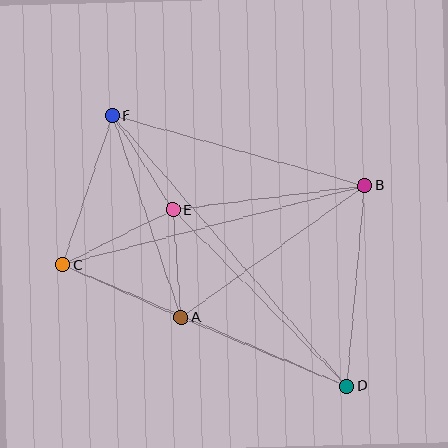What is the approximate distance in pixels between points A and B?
The distance between A and B is approximately 226 pixels.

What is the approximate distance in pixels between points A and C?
The distance between A and C is approximately 129 pixels.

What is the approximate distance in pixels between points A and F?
The distance between A and F is approximately 213 pixels.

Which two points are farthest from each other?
Points D and F are farthest from each other.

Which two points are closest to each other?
Points A and E are closest to each other.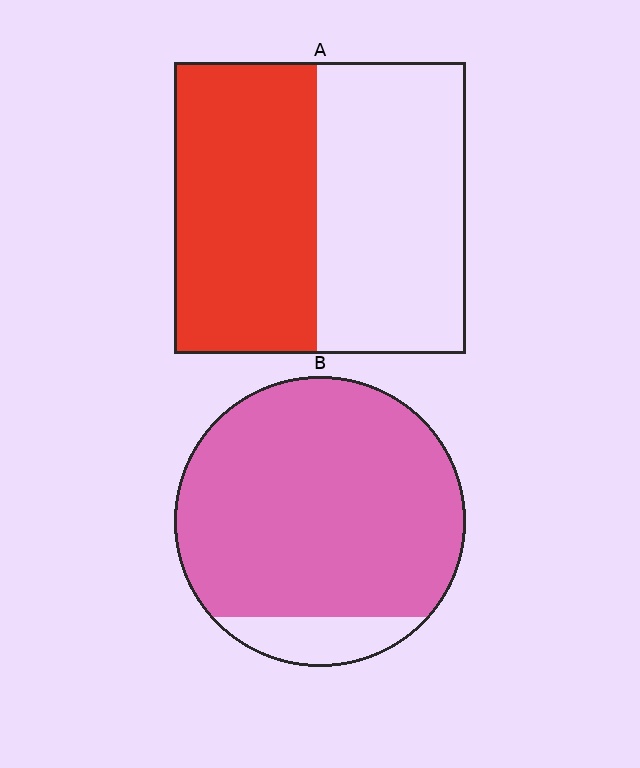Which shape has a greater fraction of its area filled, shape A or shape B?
Shape B.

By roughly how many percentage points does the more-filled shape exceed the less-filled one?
By roughly 40 percentage points (B over A).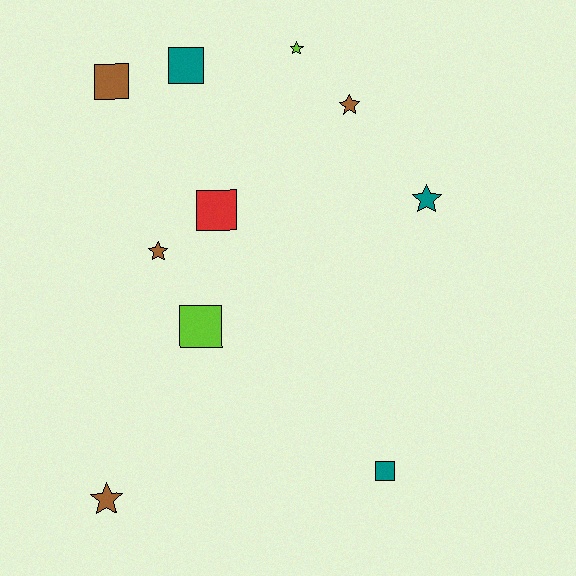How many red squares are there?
There is 1 red square.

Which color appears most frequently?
Brown, with 4 objects.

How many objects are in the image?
There are 10 objects.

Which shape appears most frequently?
Star, with 5 objects.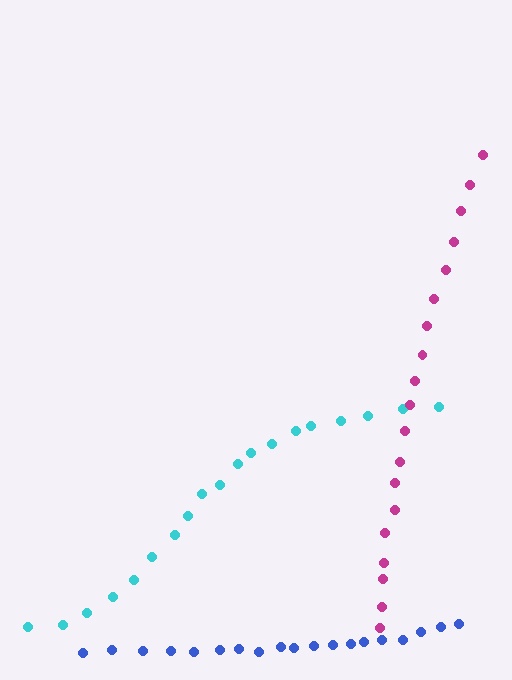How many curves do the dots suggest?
There are 3 distinct paths.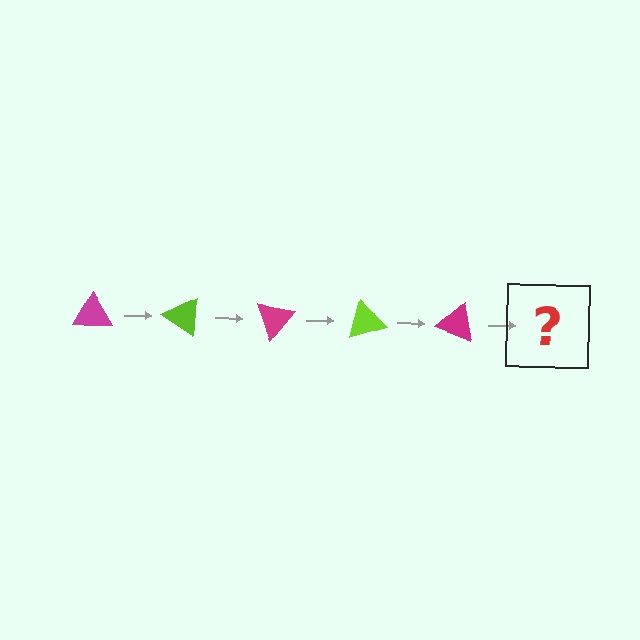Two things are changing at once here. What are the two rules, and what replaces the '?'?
The two rules are that it rotates 35 degrees each step and the color cycles through magenta and lime. The '?' should be a lime triangle, rotated 175 degrees from the start.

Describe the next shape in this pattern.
It should be a lime triangle, rotated 175 degrees from the start.